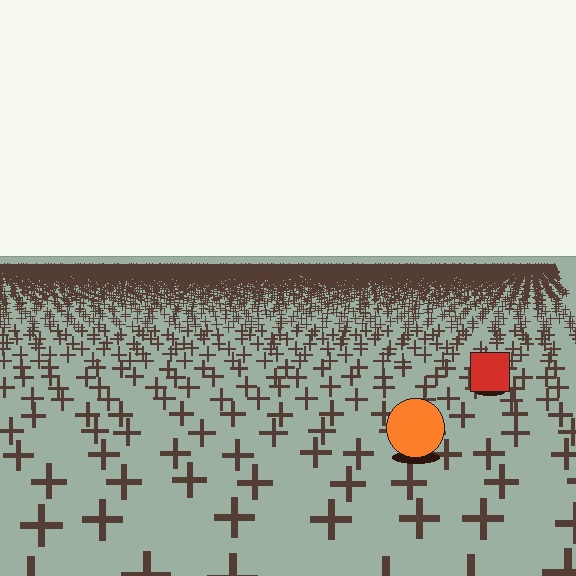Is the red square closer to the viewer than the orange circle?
No. The orange circle is closer — you can tell from the texture gradient: the ground texture is coarser near it.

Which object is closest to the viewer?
The orange circle is closest. The texture marks near it are larger and more spread out.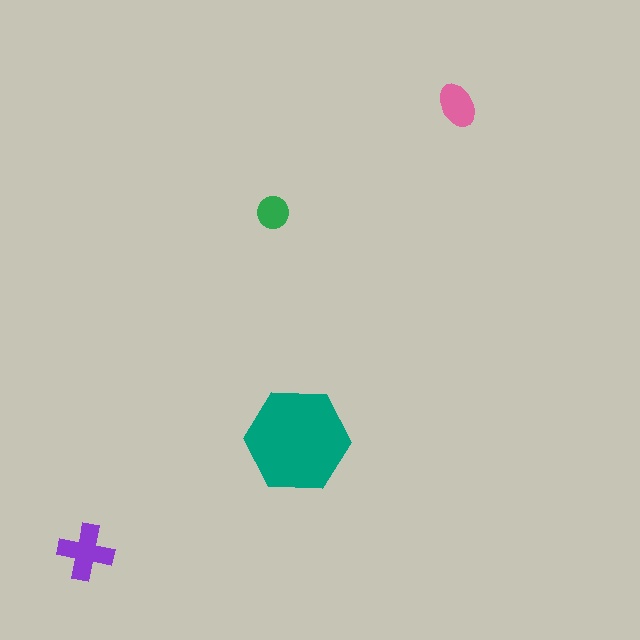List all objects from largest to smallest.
The teal hexagon, the purple cross, the pink ellipse, the green circle.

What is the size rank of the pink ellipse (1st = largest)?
3rd.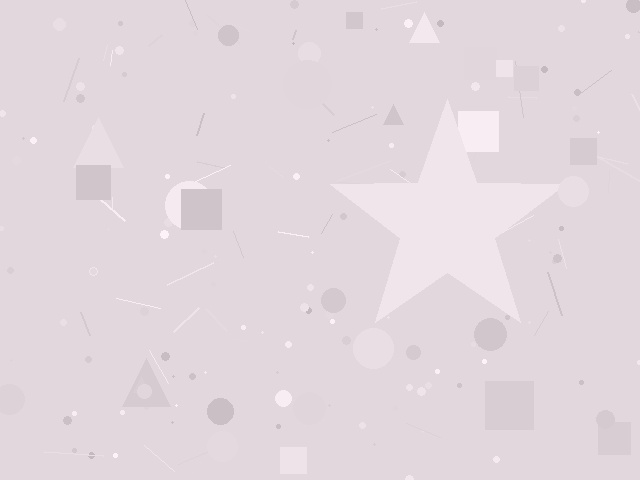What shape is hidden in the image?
A star is hidden in the image.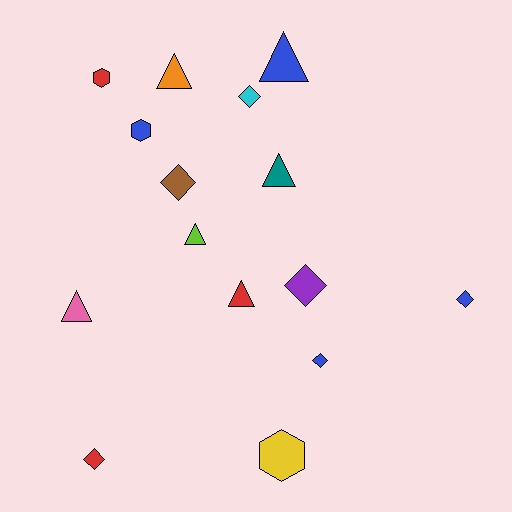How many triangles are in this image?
There are 6 triangles.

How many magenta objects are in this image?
There are no magenta objects.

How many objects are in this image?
There are 15 objects.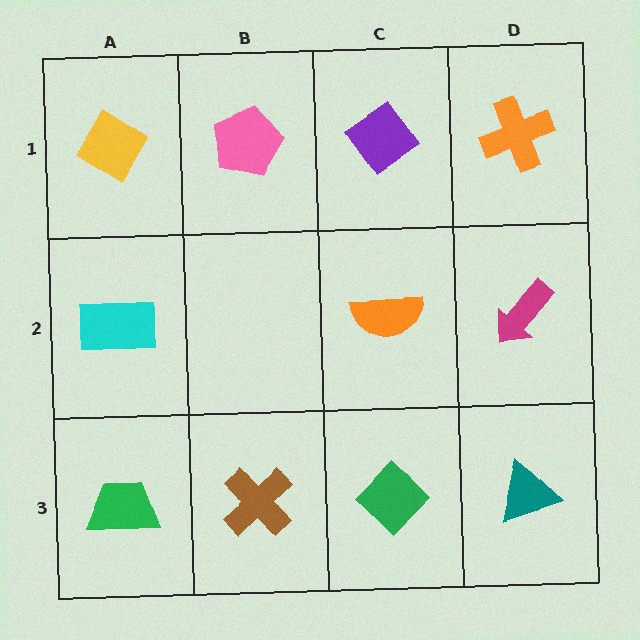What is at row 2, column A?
A cyan rectangle.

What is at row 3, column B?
A brown cross.